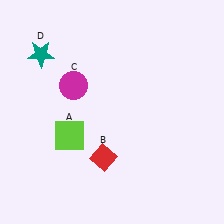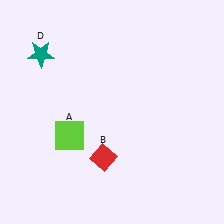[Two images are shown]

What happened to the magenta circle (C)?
The magenta circle (C) was removed in Image 2. It was in the top-left area of Image 1.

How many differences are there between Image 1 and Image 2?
There is 1 difference between the two images.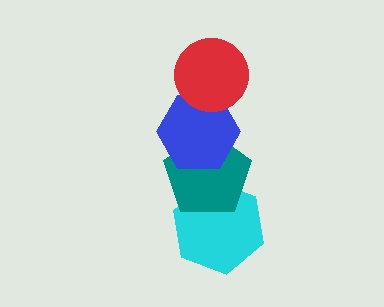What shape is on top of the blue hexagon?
The red circle is on top of the blue hexagon.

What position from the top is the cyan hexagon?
The cyan hexagon is 4th from the top.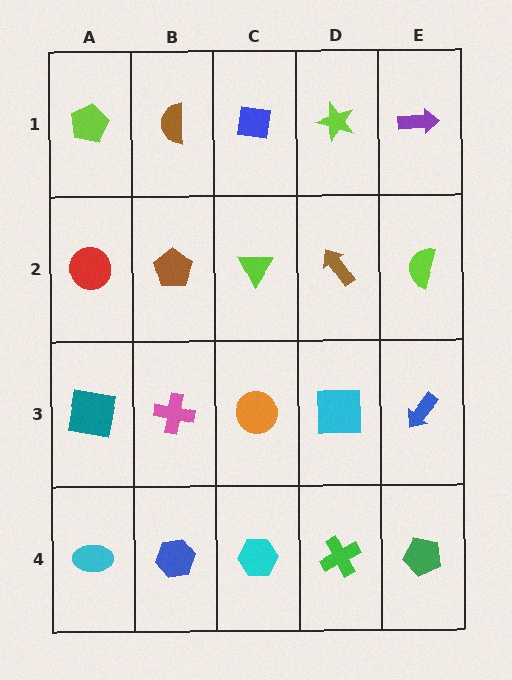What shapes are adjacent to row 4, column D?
A cyan square (row 3, column D), a cyan hexagon (row 4, column C), a green pentagon (row 4, column E).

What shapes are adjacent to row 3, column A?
A red circle (row 2, column A), a cyan ellipse (row 4, column A), a pink cross (row 3, column B).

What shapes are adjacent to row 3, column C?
A lime triangle (row 2, column C), a cyan hexagon (row 4, column C), a pink cross (row 3, column B), a cyan square (row 3, column D).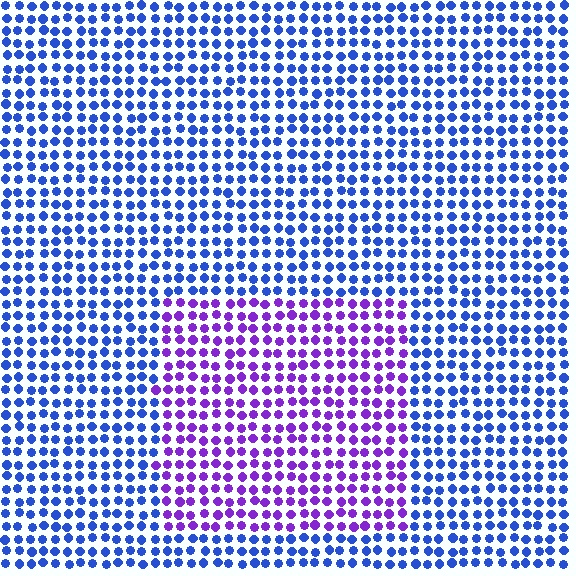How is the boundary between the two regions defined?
The boundary is defined purely by a slight shift in hue (about 48 degrees). Spacing, size, and orientation are identical on both sides.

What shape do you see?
I see a rectangle.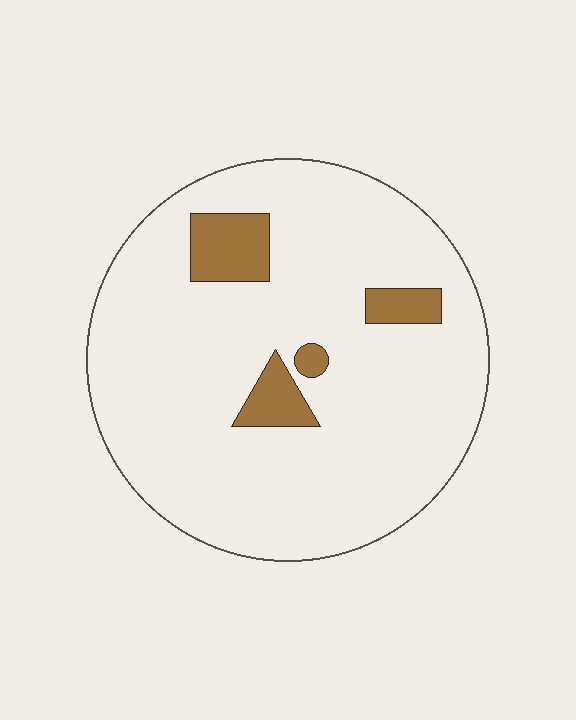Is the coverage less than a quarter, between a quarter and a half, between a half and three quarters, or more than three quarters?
Less than a quarter.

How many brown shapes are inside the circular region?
4.